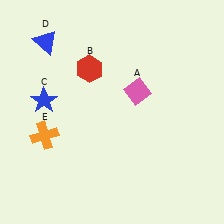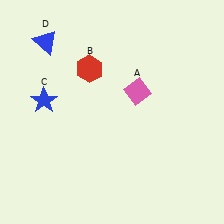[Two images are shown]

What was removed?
The orange cross (E) was removed in Image 2.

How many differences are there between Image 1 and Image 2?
There is 1 difference between the two images.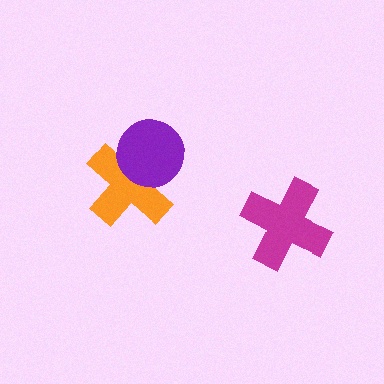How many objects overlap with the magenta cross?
0 objects overlap with the magenta cross.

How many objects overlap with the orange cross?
1 object overlaps with the orange cross.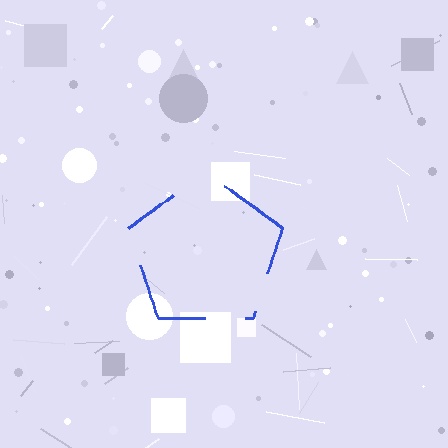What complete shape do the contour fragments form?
The contour fragments form a pentagon.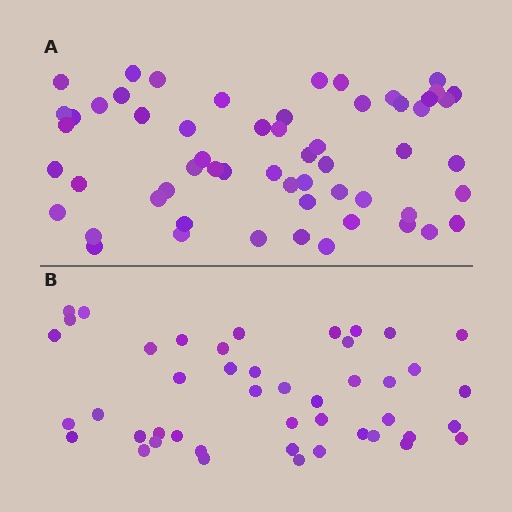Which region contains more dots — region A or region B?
Region A (the top region) has more dots.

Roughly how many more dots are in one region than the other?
Region A has approximately 15 more dots than region B.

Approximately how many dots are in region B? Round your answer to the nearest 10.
About 40 dots. (The exact count is 45, which rounds to 40.)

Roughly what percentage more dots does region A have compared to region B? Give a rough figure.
About 30% more.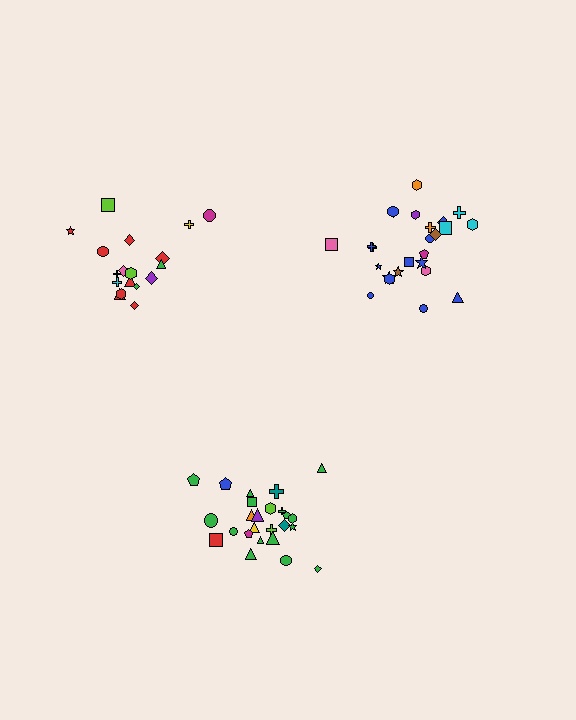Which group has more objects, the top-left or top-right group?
The top-right group.